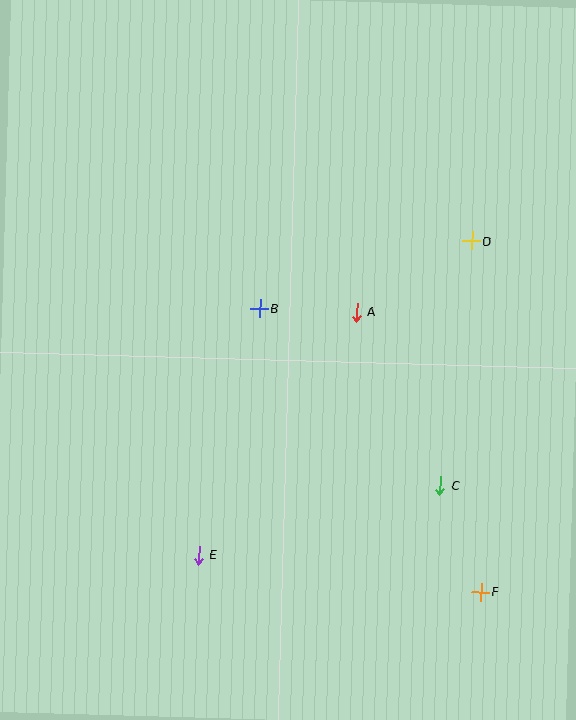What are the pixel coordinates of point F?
Point F is at (481, 592).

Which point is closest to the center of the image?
Point B at (260, 308) is closest to the center.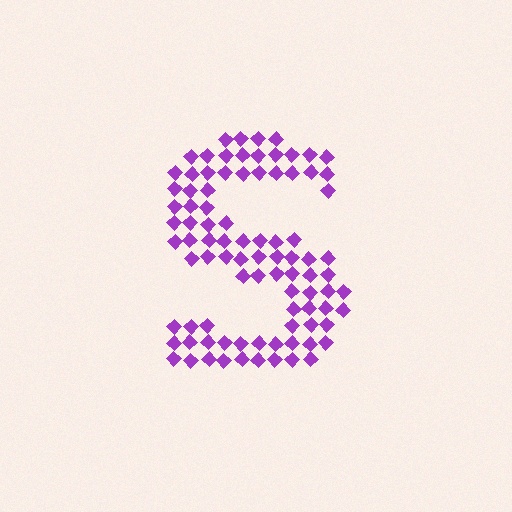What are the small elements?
The small elements are diamonds.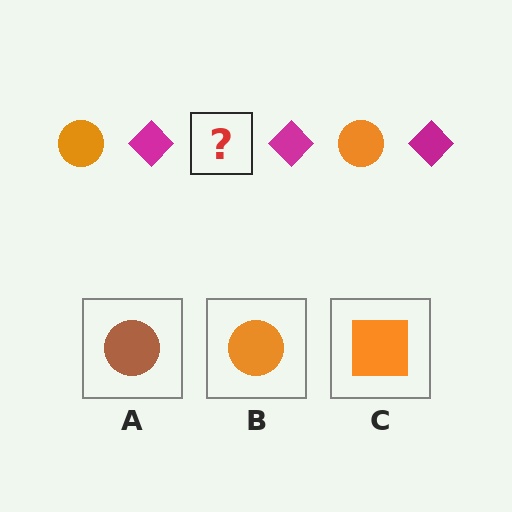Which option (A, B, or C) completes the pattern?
B.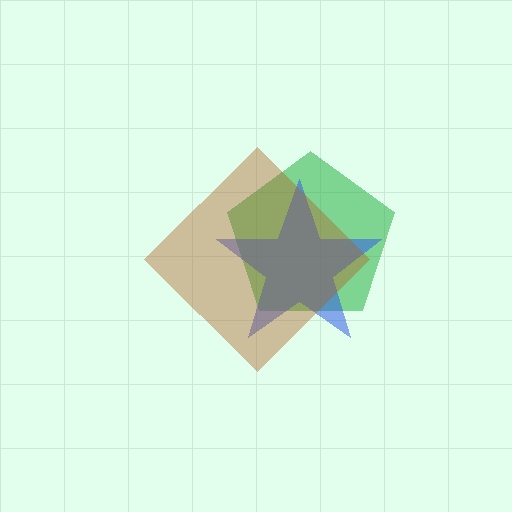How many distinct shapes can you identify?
There are 3 distinct shapes: a green pentagon, a blue star, a brown diamond.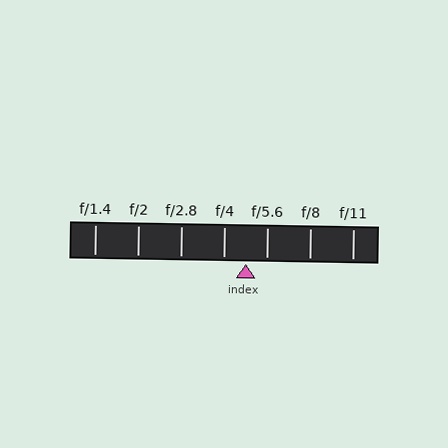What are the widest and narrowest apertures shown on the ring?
The widest aperture shown is f/1.4 and the narrowest is f/11.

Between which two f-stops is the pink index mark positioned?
The index mark is between f/4 and f/5.6.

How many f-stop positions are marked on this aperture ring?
There are 7 f-stop positions marked.